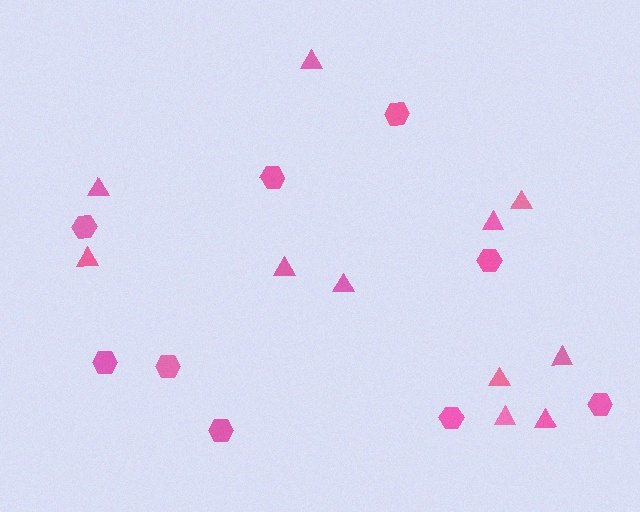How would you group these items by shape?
There are 2 groups: one group of hexagons (9) and one group of triangles (11).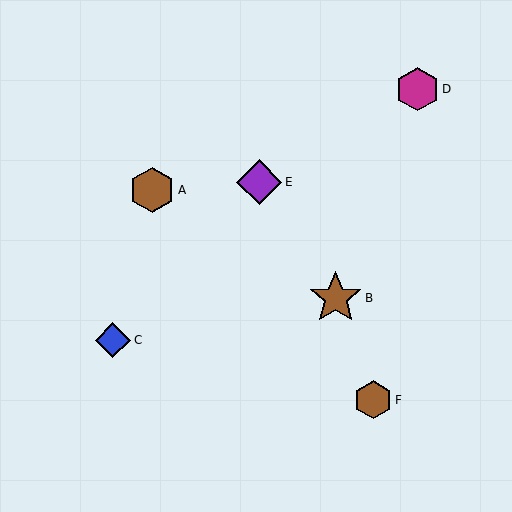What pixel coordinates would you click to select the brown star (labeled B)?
Click at (336, 298) to select the brown star B.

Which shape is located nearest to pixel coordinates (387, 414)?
The brown hexagon (labeled F) at (373, 400) is nearest to that location.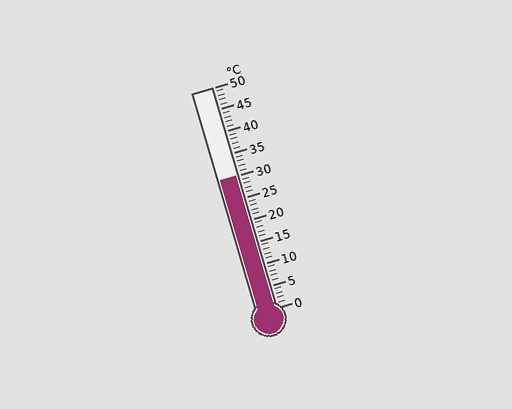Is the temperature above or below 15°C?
The temperature is above 15°C.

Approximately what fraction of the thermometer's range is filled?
The thermometer is filled to approximately 60% of its range.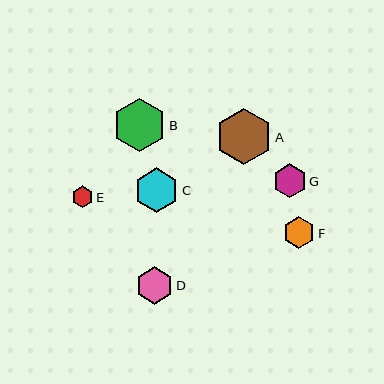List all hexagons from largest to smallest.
From largest to smallest: A, B, C, D, G, F, E.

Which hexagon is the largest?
Hexagon A is the largest with a size of approximately 56 pixels.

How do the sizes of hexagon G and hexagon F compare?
Hexagon G and hexagon F are approximately the same size.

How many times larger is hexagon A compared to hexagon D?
Hexagon A is approximately 1.5 times the size of hexagon D.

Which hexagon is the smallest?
Hexagon E is the smallest with a size of approximately 22 pixels.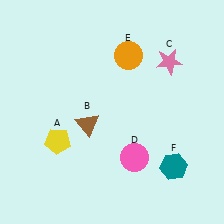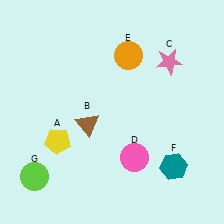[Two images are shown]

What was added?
A lime circle (G) was added in Image 2.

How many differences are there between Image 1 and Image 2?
There is 1 difference between the two images.